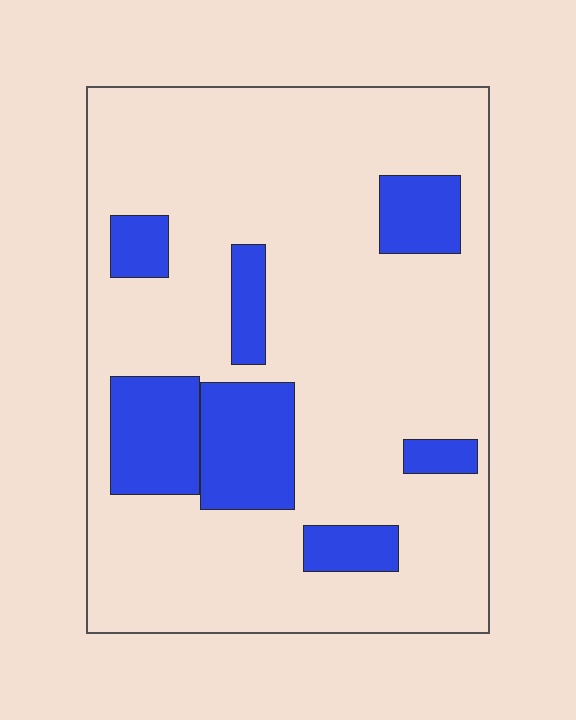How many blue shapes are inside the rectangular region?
7.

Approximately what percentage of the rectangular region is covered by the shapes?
Approximately 20%.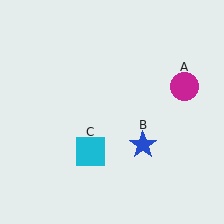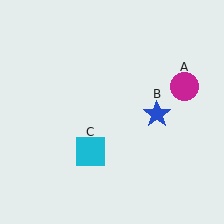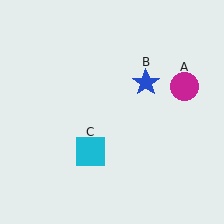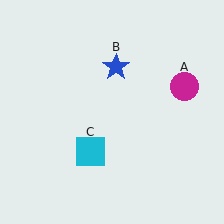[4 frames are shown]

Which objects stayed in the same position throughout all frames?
Magenta circle (object A) and cyan square (object C) remained stationary.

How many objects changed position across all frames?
1 object changed position: blue star (object B).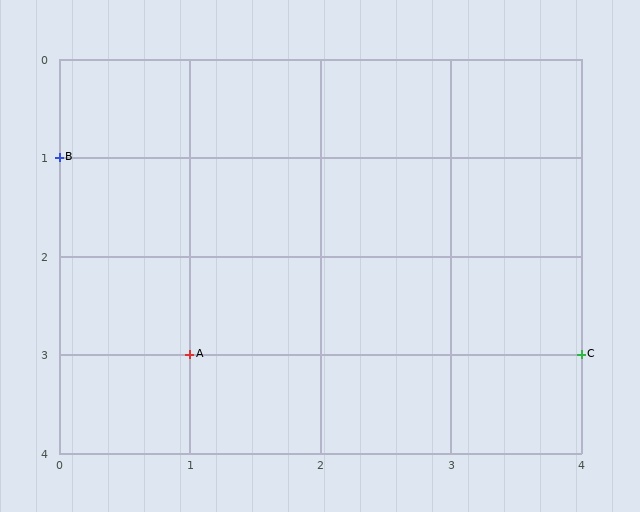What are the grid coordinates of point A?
Point A is at grid coordinates (1, 3).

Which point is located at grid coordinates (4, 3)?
Point C is at (4, 3).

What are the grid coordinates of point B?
Point B is at grid coordinates (0, 1).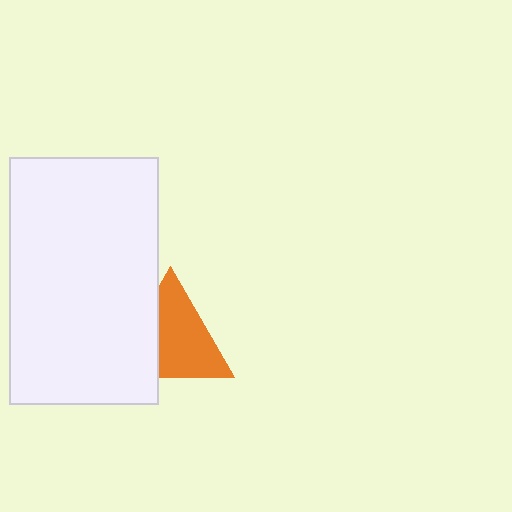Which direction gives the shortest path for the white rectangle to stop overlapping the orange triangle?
Moving left gives the shortest separation.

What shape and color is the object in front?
The object in front is a white rectangle.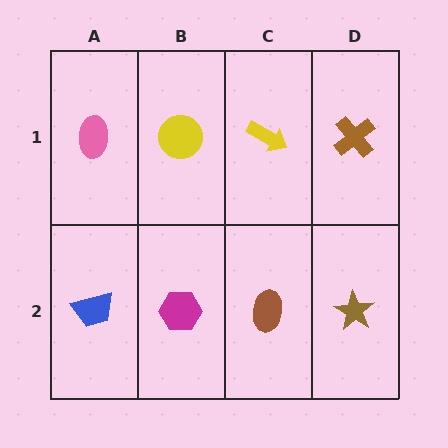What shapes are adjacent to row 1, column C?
A brown ellipse (row 2, column C), a yellow circle (row 1, column B), a brown cross (row 1, column D).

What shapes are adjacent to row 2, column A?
A pink ellipse (row 1, column A), a magenta hexagon (row 2, column B).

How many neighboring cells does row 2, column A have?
2.